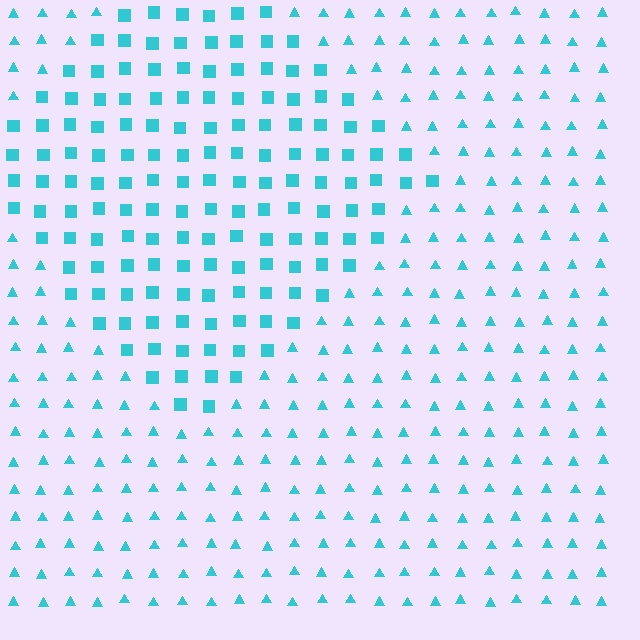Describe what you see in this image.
The image is filled with small cyan elements arranged in a uniform grid. A diamond-shaped region contains squares, while the surrounding area contains triangles. The boundary is defined purely by the change in element shape.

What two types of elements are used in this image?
The image uses squares inside the diamond region and triangles outside it.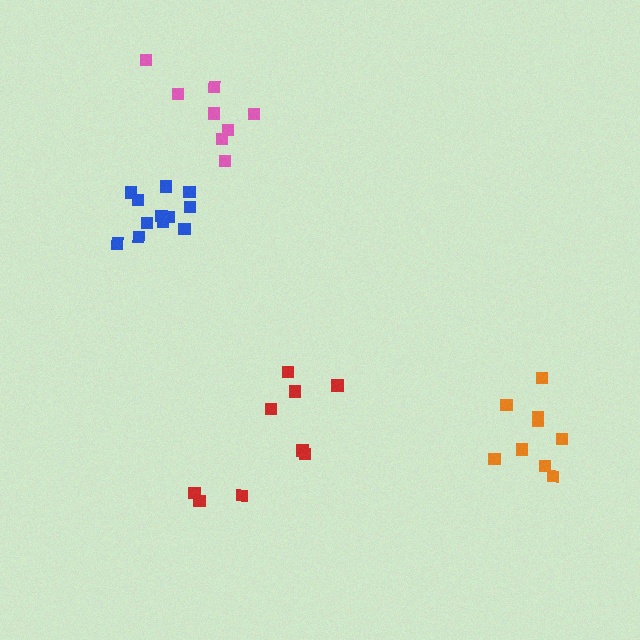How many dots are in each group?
Group 1: 12 dots, Group 2: 9 dots, Group 3: 9 dots, Group 4: 8 dots (38 total).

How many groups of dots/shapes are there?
There are 4 groups.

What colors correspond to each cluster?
The clusters are colored: blue, orange, red, pink.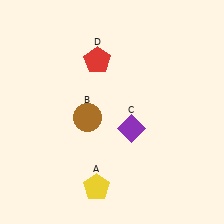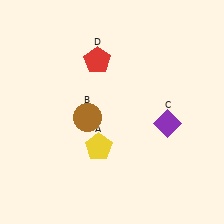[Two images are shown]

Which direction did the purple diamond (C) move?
The purple diamond (C) moved right.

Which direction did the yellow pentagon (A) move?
The yellow pentagon (A) moved up.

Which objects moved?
The objects that moved are: the yellow pentagon (A), the purple diamond (C).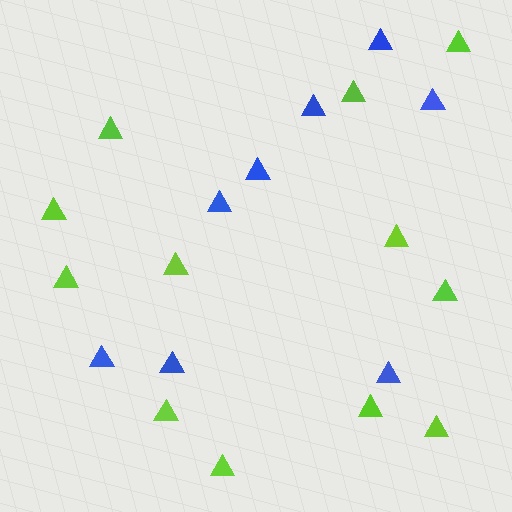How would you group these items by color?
There are 2 groups: one group of blue triangles (8) and one group of lime triangles (12).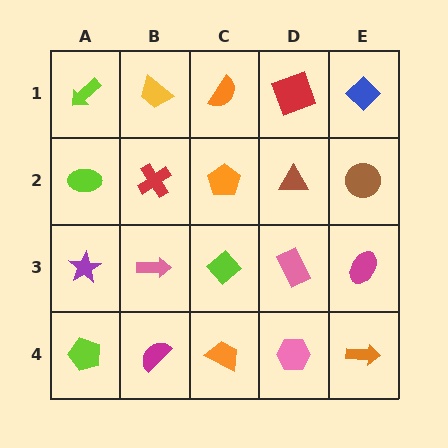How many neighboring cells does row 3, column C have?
4.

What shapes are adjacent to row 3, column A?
A lime ellipse (row 2, column A), a lime pentagon (row 4, column A), a pink arrow (row 3, column B).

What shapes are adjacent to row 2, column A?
A lime arrow (row 1, column A), a purple star (row 3, column A), a red cross (row 2, column B).